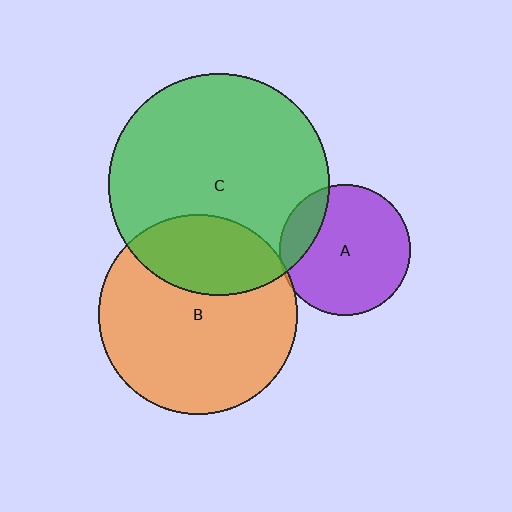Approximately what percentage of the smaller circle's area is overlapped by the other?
Approximately 15%.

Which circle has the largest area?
Circle C (green).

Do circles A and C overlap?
Yes.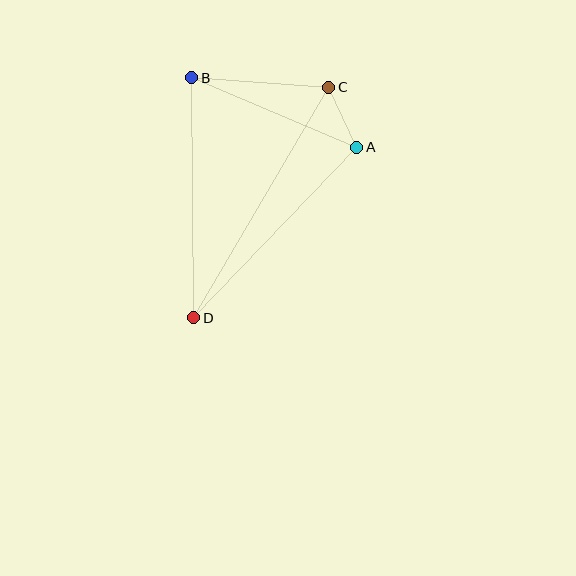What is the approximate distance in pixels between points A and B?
The distance between A and B is approximately 179 pixels.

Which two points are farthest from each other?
Points C and D are farthest from each other.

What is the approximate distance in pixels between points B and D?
The distance between B and D is approximately 240 pixels.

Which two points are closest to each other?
Points A and C are closest to each other.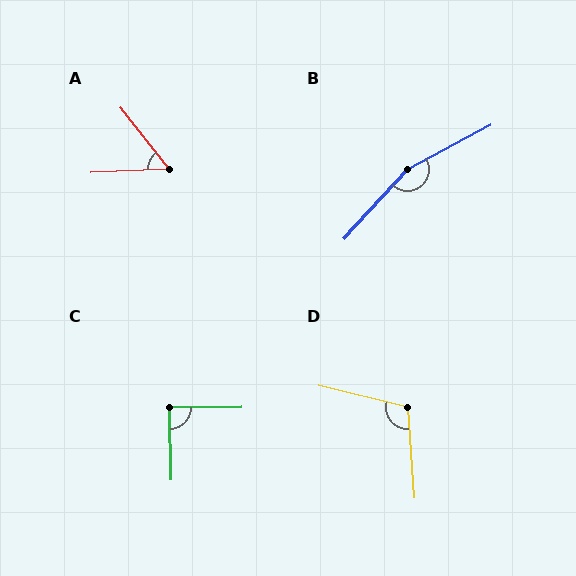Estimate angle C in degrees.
Approximately 90 degrees.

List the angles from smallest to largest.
A (54°), C (90°), D (108°), B (161°).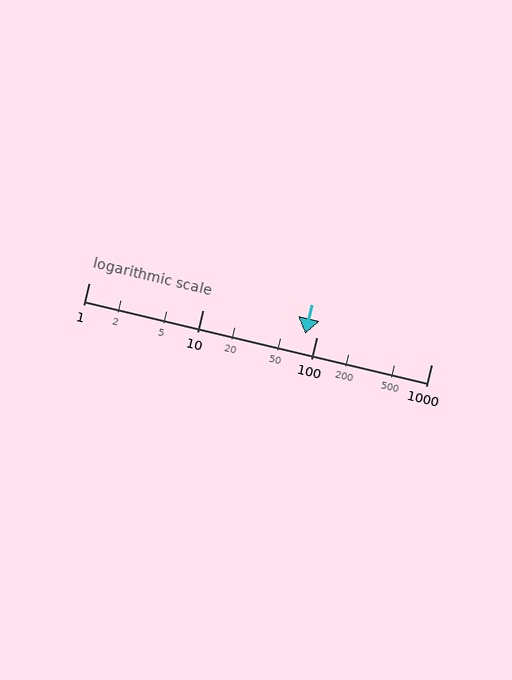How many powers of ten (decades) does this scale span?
The scale spans 3 decades, from 1 to 1000.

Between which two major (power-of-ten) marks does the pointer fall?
The pointer is between 10 and 100.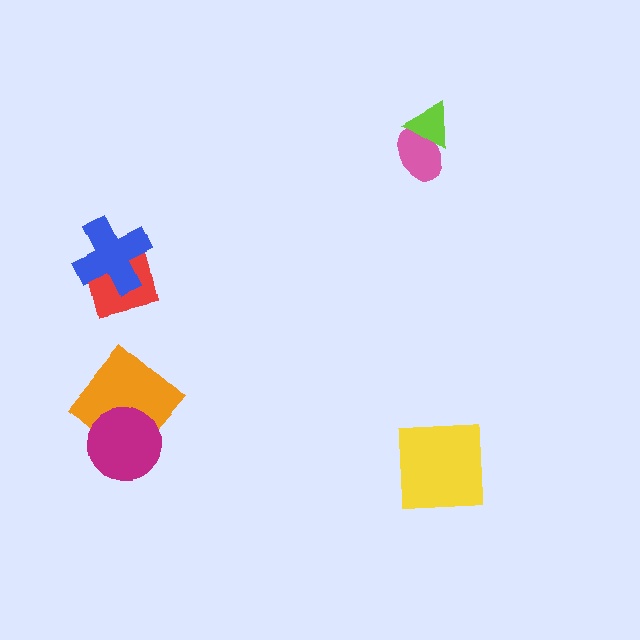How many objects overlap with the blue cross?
1 object overlaps with the blue cross.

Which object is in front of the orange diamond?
The magenta circle is in front of the orange diamond.